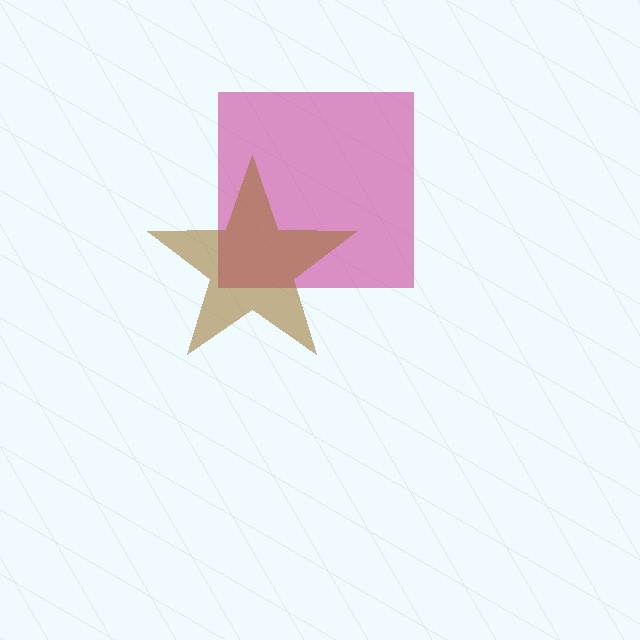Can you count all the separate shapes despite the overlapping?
Yes, there are 2 separate shapes.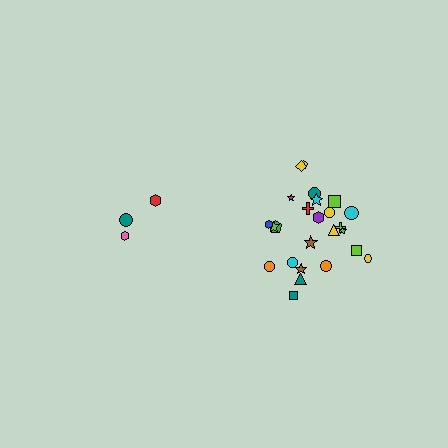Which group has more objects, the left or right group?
The right group.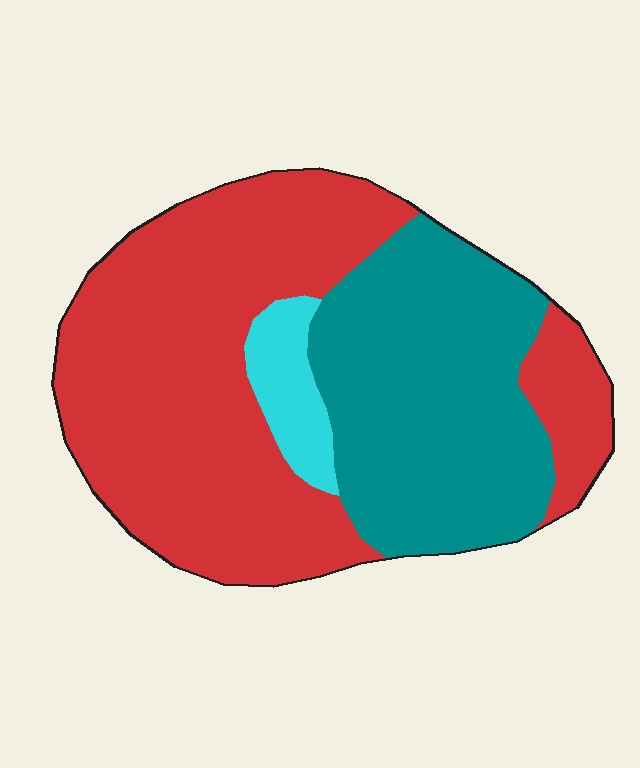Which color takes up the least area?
Cyan, at roughly 5%.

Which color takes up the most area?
Red, at roughly 60%.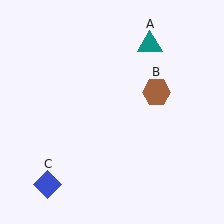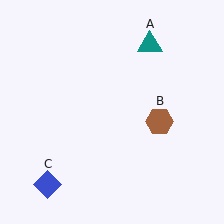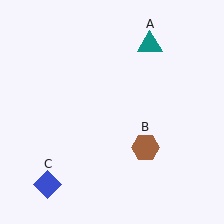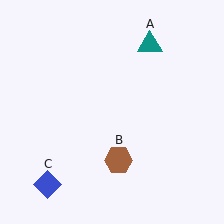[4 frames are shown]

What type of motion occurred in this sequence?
The brown hexagon (object B) rotated clockwise around the center of the scene.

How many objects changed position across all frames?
1 object changed position: brown hexagon (object B).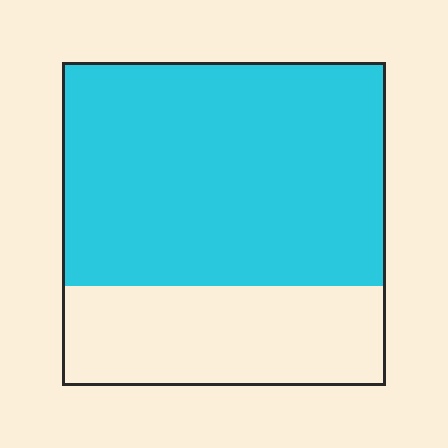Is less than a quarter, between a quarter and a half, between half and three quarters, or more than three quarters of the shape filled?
Between half and three quarters.